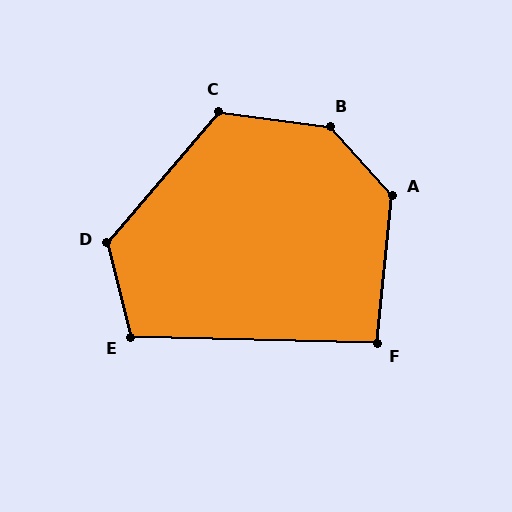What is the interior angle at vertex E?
Approximately 105 degrees (obtuse).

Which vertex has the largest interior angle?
B, at approximately 140 degrees.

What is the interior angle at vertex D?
Approximately 126 degrees (obtuse).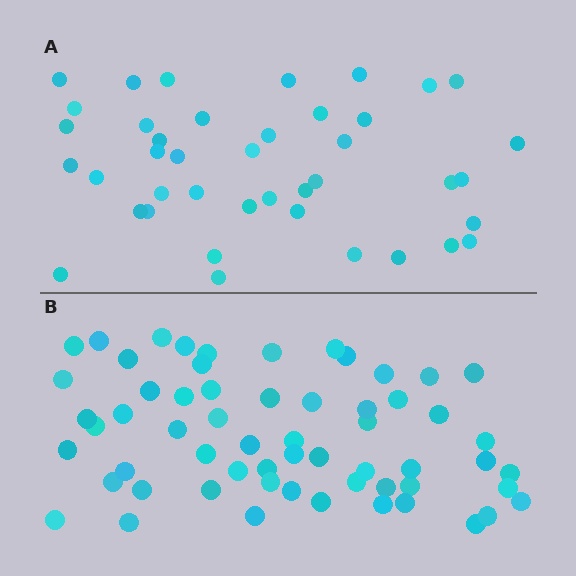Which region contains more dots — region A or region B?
Region B (the bottom region) has more dots.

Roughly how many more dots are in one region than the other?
Region B has approximately 20 more dots than region A.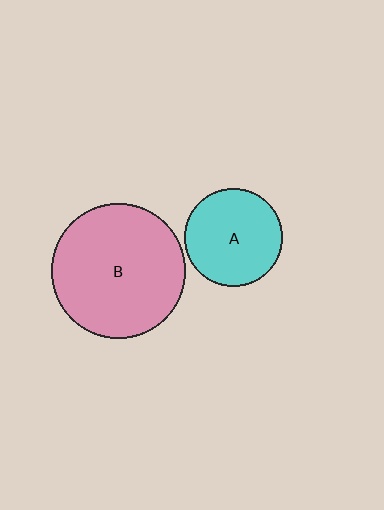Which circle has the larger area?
Circle B (pink).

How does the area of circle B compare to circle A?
Approximately 1.9 times.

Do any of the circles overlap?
No, none of the circles overlap.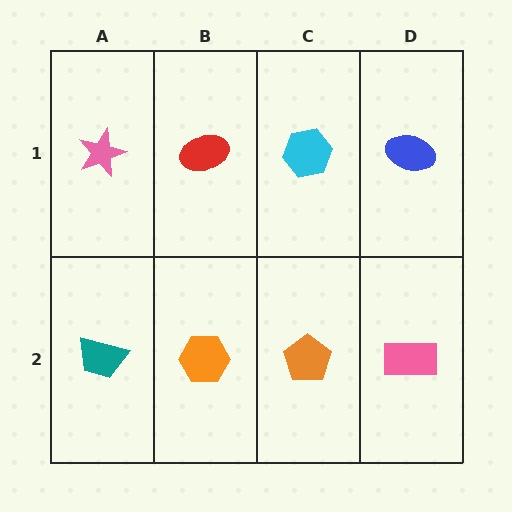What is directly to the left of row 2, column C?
An orange hexagon.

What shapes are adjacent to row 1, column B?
An orange hexagon (row 2, column B), a pink star (row 1, column A), a cyan hexagon (row 1, column C).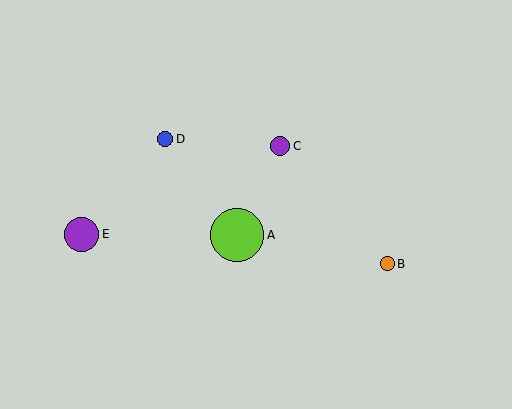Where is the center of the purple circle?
The center of the purple circle is at (82, 234).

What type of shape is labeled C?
Shape C is a purple circle.